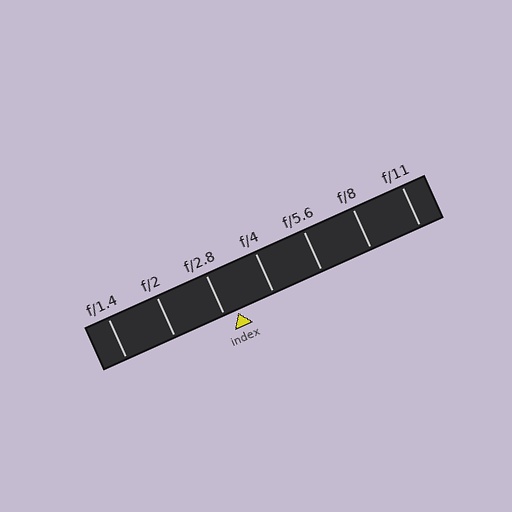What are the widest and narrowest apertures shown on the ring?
The widest aperture shown is f/1.4 and the narrowest is f/11.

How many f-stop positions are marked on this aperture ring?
There are 7 f-stop positions marked.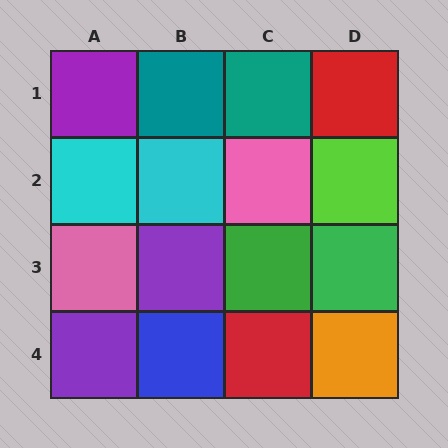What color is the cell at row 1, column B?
Teal.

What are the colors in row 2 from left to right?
Cyan, cyan, pink, lime.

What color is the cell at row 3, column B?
Purple.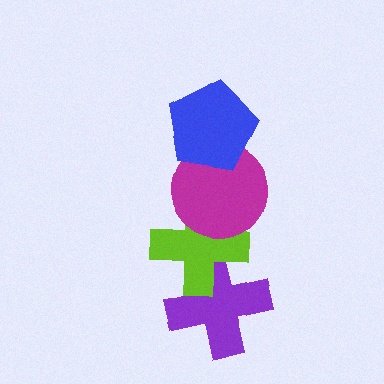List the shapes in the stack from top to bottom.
From top to bottom: the blue pentagon, the magenta circle, the lime cross, the purple cross.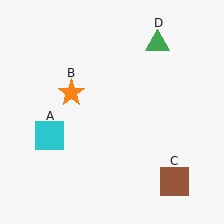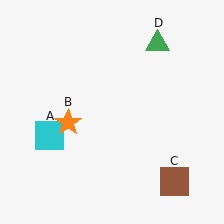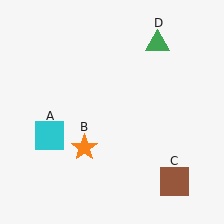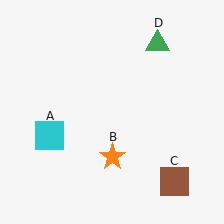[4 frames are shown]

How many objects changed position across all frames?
1 object changed position: orange star (object B).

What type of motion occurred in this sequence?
The orange star (object B) rotated counterclockwise around the center of the scene.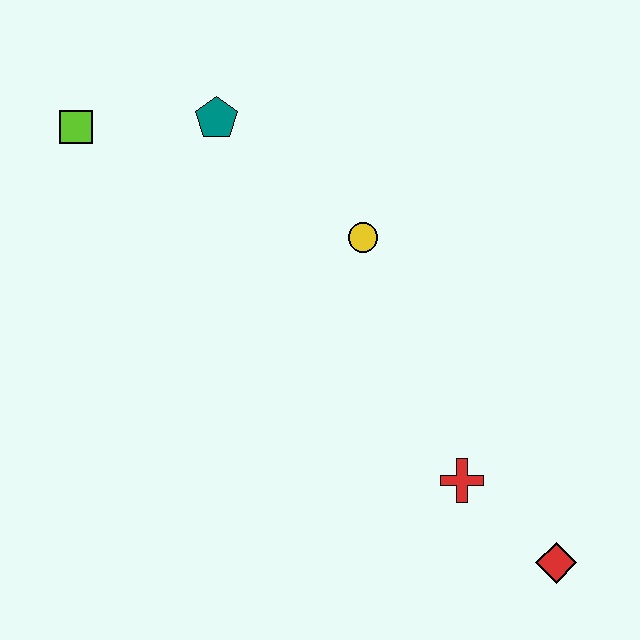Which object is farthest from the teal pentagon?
The red diamond is farthest from the teal pentagon.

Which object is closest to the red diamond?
The red cross is closest to the red diamond.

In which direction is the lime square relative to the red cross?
The lime square is to the left of the red cross.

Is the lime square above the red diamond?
Yes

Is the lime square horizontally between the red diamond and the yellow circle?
No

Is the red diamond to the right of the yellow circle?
Yes